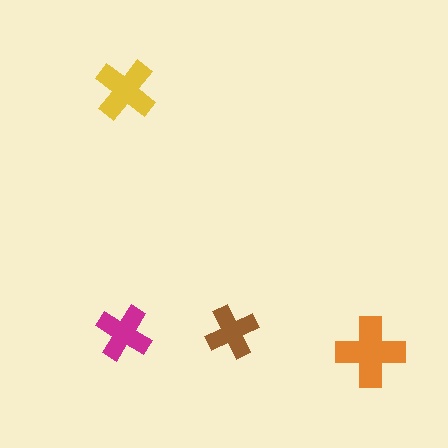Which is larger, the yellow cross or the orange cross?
The orange one.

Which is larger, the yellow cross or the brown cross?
The yellow one.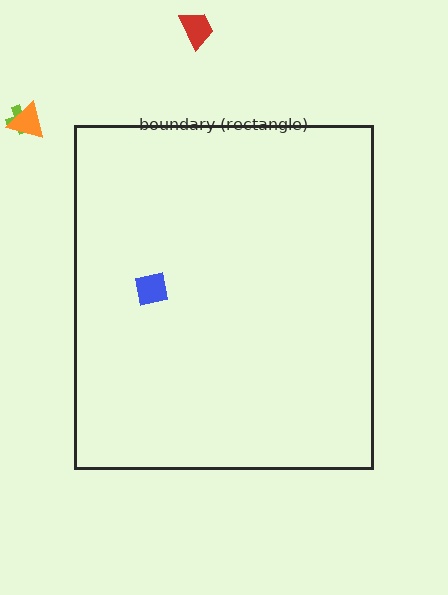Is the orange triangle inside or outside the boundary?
Outside.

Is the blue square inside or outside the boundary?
Inside.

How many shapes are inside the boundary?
1 inside, 3 outside.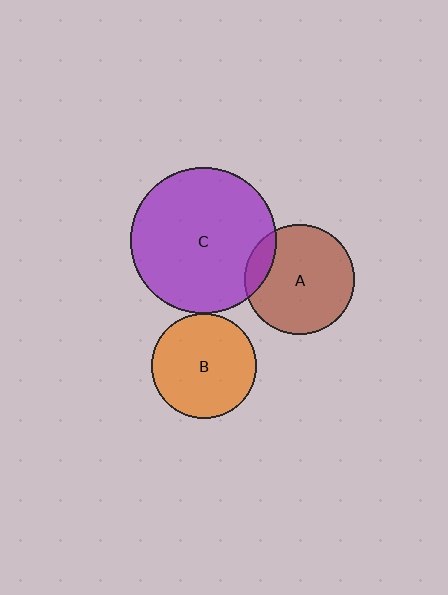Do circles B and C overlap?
Yes.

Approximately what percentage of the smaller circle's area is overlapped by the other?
Approximately 5%.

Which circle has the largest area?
Circle C (purple).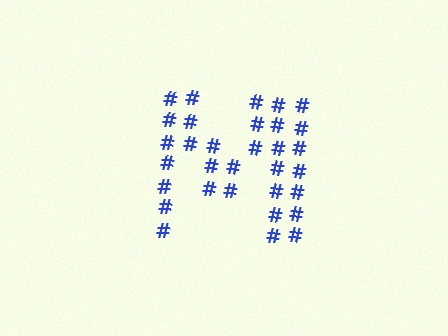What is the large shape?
The large shape is the letter M.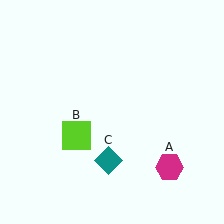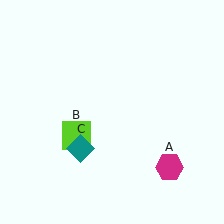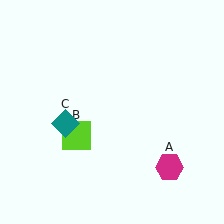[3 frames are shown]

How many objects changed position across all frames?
1 object changed position: teal diamond (object C).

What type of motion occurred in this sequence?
The teal diamond (object C) rotated clockwise around the center of the scene.